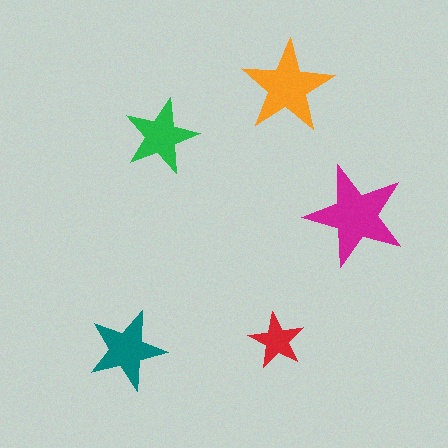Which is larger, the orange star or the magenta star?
The magenta one.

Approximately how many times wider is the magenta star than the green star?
About 1.5 times wider.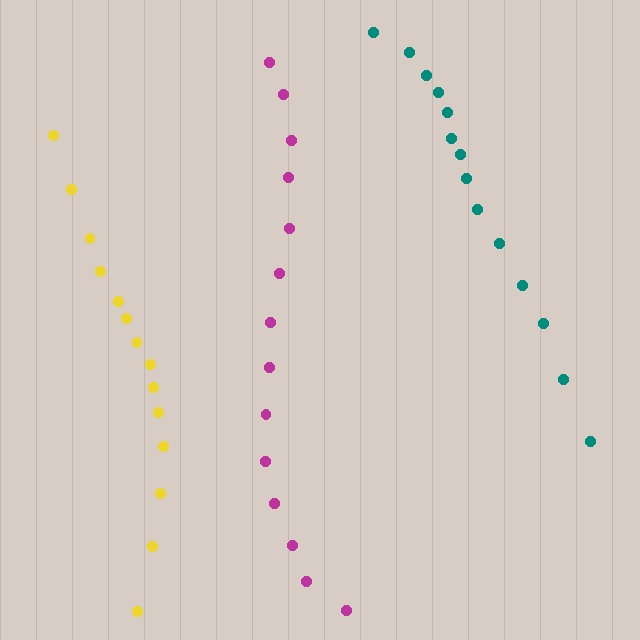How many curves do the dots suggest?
There are 3 distinct paths.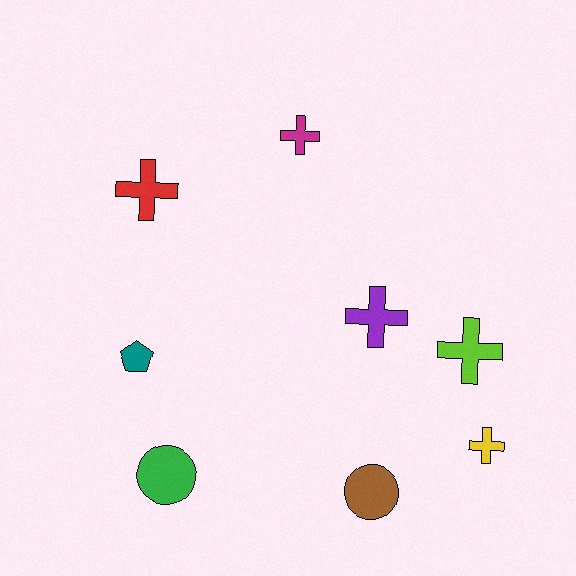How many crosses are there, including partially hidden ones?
There are 5 crosses.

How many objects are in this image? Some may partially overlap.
There are 8 objects.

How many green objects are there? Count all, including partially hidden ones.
There is 1 green object.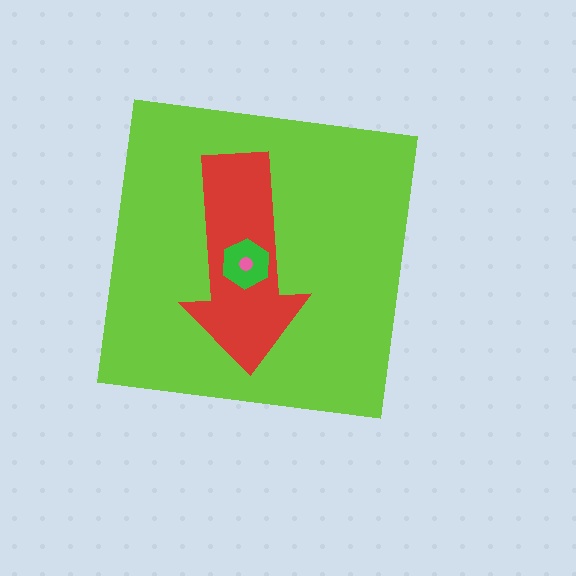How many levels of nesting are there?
4.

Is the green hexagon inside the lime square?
Yes.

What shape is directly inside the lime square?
The red arrow.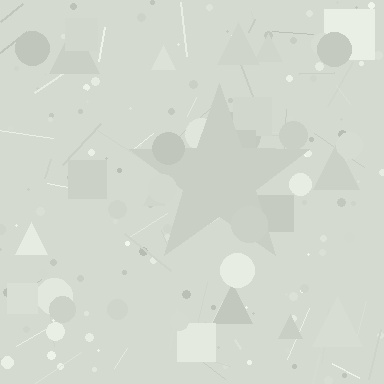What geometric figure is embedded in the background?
A star is embedded in the background.